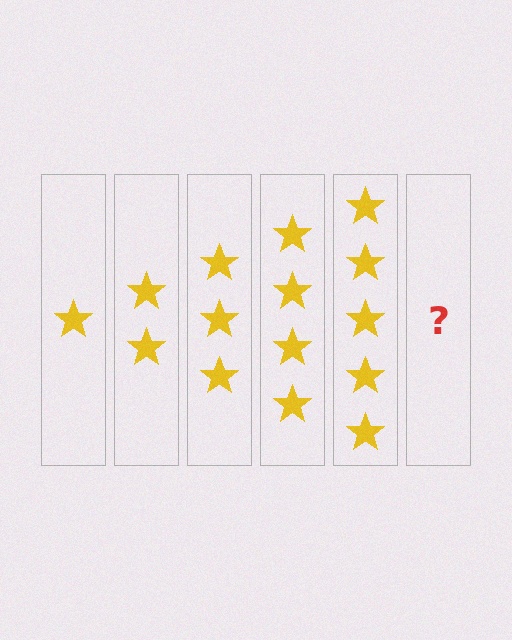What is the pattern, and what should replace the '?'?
The pattern is that each step adds one more star. The '?' should be 6 stars.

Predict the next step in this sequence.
The next step is 6 stars.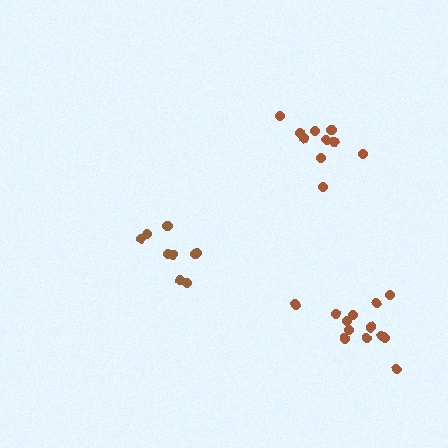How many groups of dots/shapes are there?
There are 3 groups.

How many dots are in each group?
Group 1: 11 dots, Group 2: 9 dots, Group 3: 13 dots (33 total).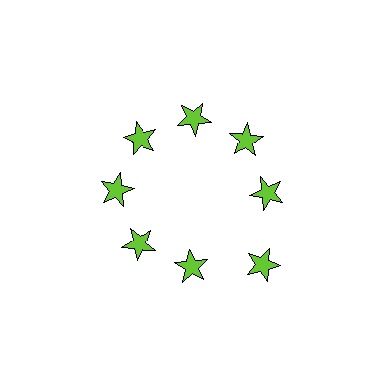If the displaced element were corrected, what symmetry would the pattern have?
It would have 8-fold rotational symmetry — the pattern would map onto itself every 45 degrees.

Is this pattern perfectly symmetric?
No. The 8 lime stars are arranged in a ring, but one element near the 4 o'clock position is pushed outward from the center, breaking the 8-fold rotational symmetry.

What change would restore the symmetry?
The symmetry would be restored by moving it inward, back onto the ring so that all 8 stars sit at equal angles and equal distance from the center.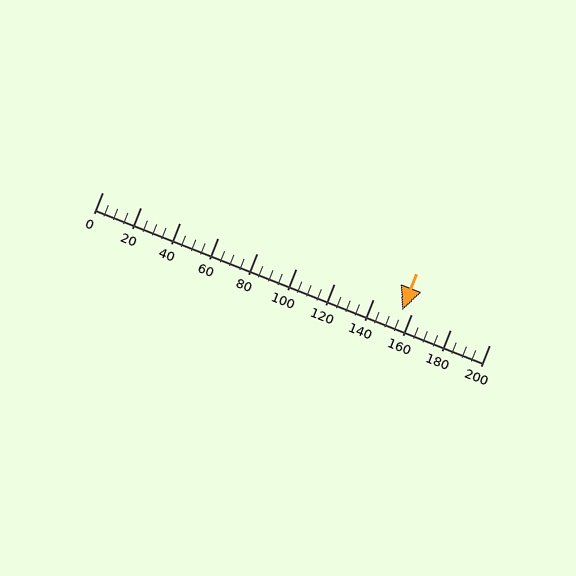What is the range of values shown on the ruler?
The ruler shows values from 0 to 200.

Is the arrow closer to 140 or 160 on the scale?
The arrow is closer to 160.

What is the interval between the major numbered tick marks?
The major tick marks are spaced 20 units apart.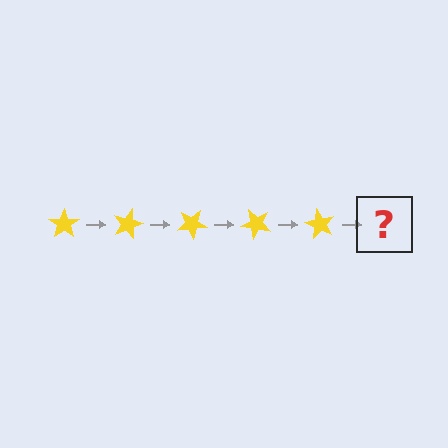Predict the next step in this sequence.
The next step is a yellow star rotated 75 degrees.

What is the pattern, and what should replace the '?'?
The pattern is that the star rotates 15 degrees each step. The '?' should be a yellow star rotated 75 degrees.